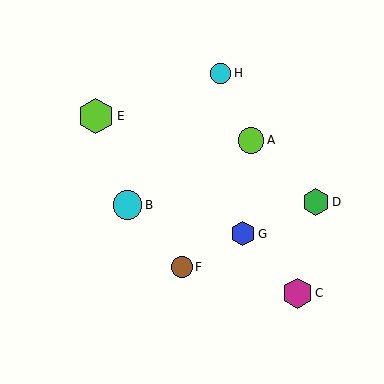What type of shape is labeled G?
Shape G is a blue hexagon.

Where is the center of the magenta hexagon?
The center of the magenta hexagon is at (297, 293).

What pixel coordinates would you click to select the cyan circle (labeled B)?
Click at (127, 205) to select the cyan circle B.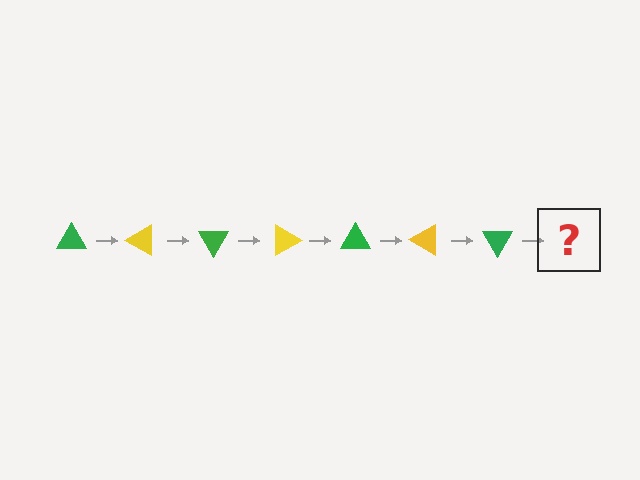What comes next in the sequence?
The next element should be a yellow triangle, rotated 210 degrees from the start.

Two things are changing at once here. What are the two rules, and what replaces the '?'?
The two rules are that it rotates 30 degrees each step and the color cycles through green and yellow. The '?' should be a yellow triangle, rotated 210 degrees from the start.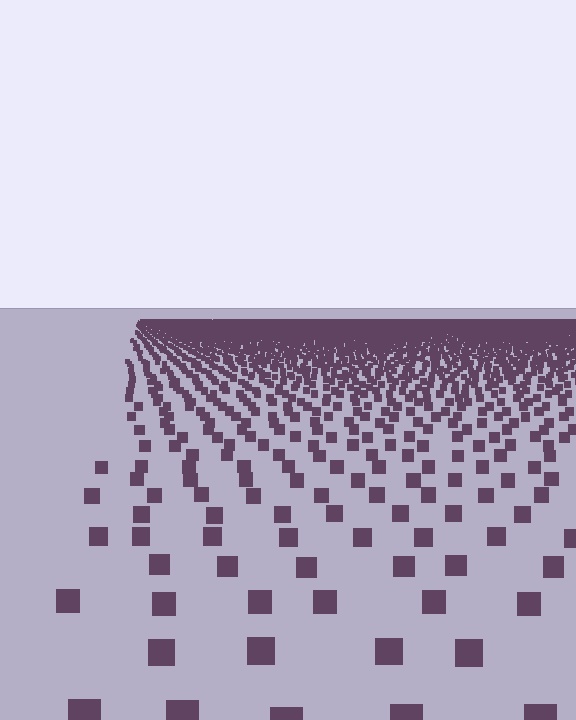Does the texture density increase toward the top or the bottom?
Density increases toward the top.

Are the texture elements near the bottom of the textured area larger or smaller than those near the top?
Larger. Near the bottom, elements are closer to the viewer and appear at a bigger on-screen size.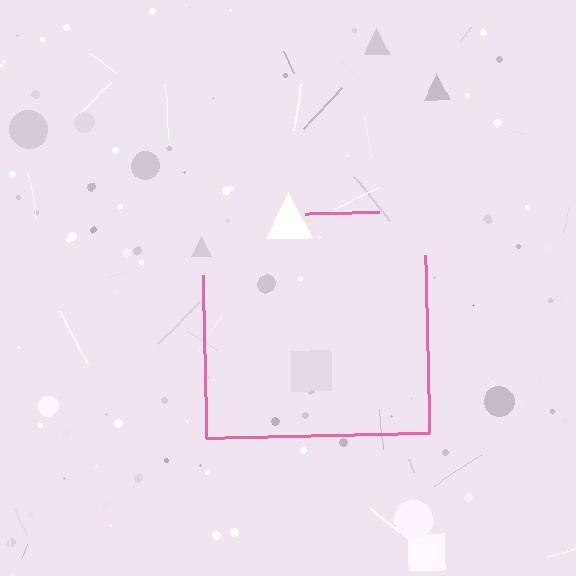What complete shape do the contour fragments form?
The contour fragments form a square.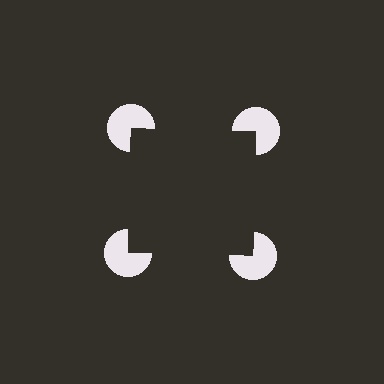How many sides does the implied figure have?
4 sides.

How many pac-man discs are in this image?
There are 4 — one at each vertex of the illusory square.